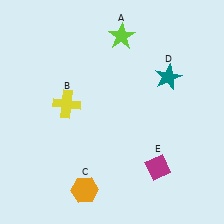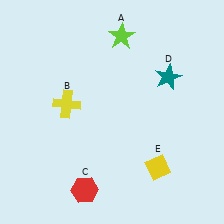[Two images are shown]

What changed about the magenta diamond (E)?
In Image 1, E is magenta. In Image 2, it changed to yellow.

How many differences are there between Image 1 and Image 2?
There are 2 differences between the two images.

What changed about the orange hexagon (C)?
In Image 1, C is orange. In Image 2, it changed to red.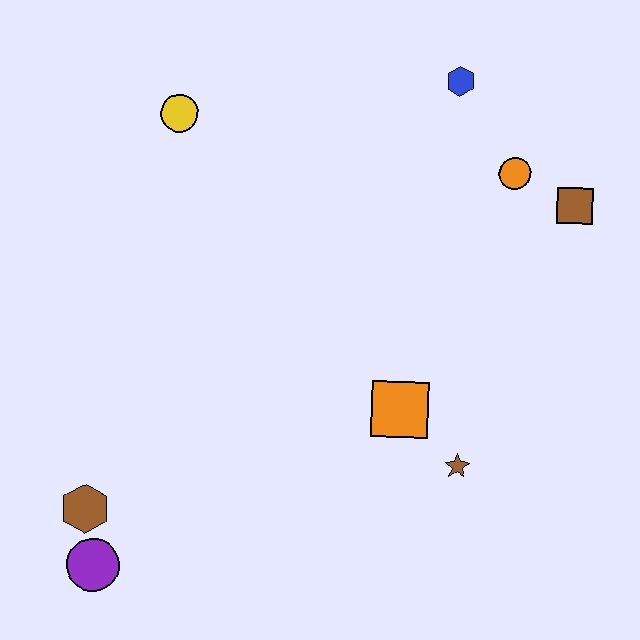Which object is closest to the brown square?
The orange circle is closest to the brown square.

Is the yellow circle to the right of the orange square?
No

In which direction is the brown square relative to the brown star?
The brown square is above the brown star.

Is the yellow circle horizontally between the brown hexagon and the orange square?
Yes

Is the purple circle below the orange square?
Yes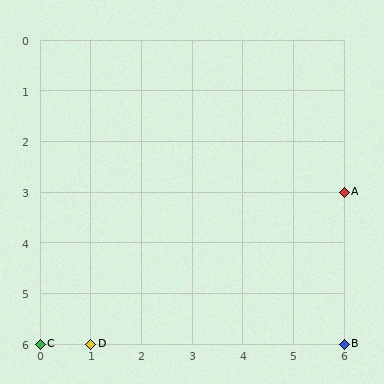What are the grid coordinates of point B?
Point B is at grid coordinates (6, 6).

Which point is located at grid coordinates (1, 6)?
Point D is at (1, 6).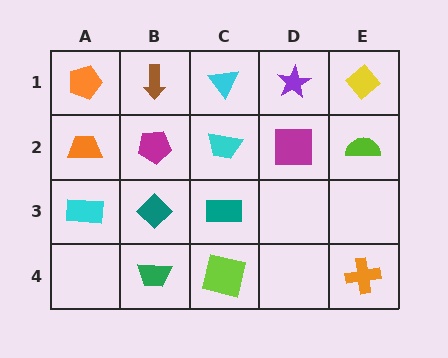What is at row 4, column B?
A green trapezoid.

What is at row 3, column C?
A teal rectangle.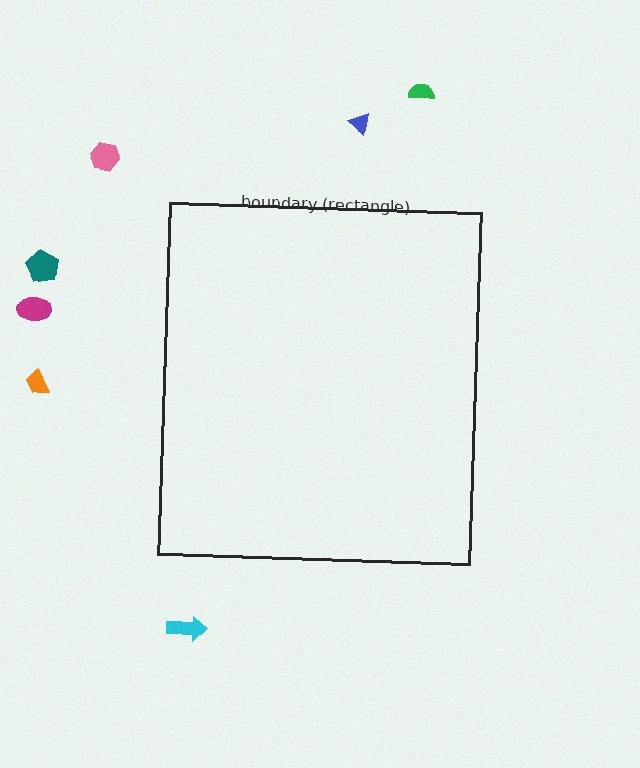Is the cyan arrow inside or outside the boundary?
Outside.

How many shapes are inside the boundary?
0 inside, 7 outside.